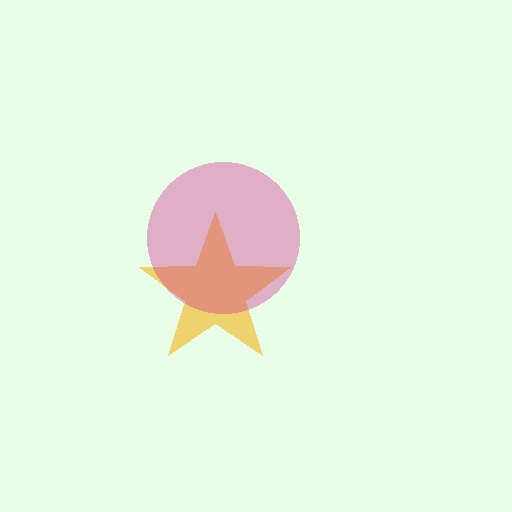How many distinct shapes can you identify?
There are 2 distinct shapes: a yellow star, a magenta circle.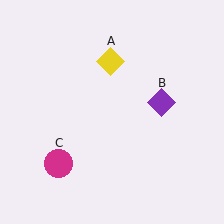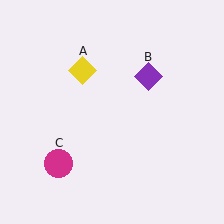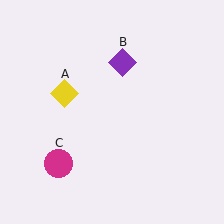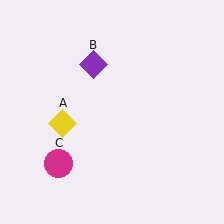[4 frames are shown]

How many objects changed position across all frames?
2 objects changed position: yellow diamond (object A), purple diamond (object B).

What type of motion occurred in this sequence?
The yellow diamond (object A), purple diamond (object B) rotated counterclockwise around the center of the scene.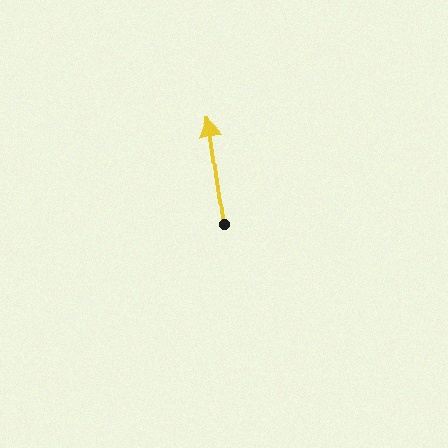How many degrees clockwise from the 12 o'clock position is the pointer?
Approximately 353 degrees.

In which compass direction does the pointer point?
North.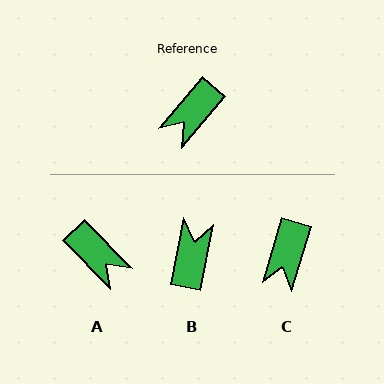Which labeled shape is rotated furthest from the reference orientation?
B, about 152 degrees away.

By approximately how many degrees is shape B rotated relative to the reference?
Approximately 152 degrees clockwise.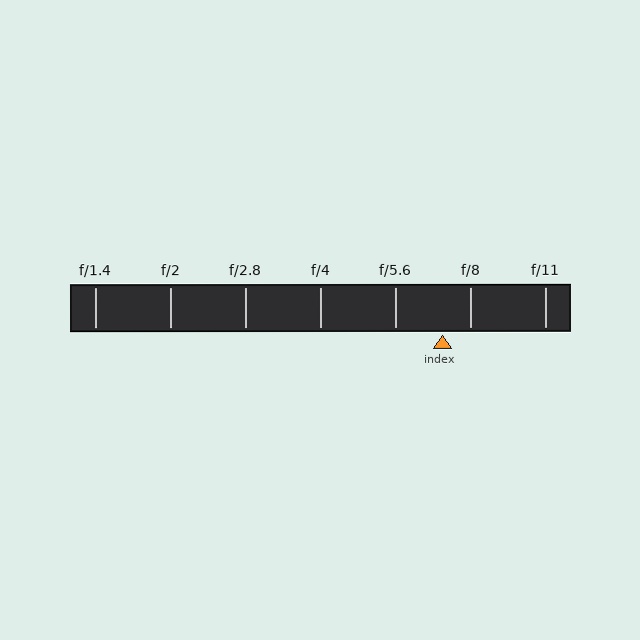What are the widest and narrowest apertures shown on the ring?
The widest aperture shown is f/1.4 and the narrowest is f/11.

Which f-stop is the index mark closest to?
The index mark is closest to f/8.